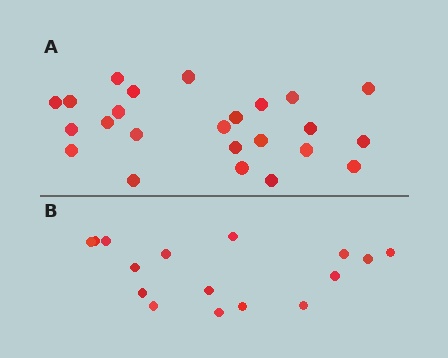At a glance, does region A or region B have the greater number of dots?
Region A (the top region) has more dots.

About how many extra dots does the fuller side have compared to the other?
Region A has roughly 8 or so more dots than region B.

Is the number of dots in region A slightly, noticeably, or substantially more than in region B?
Region A has substantially more. The ratio is roughly 1.5 to 1.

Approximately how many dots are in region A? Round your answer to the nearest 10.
About 20 dots. (The exact count is 24, which rounds to 20.)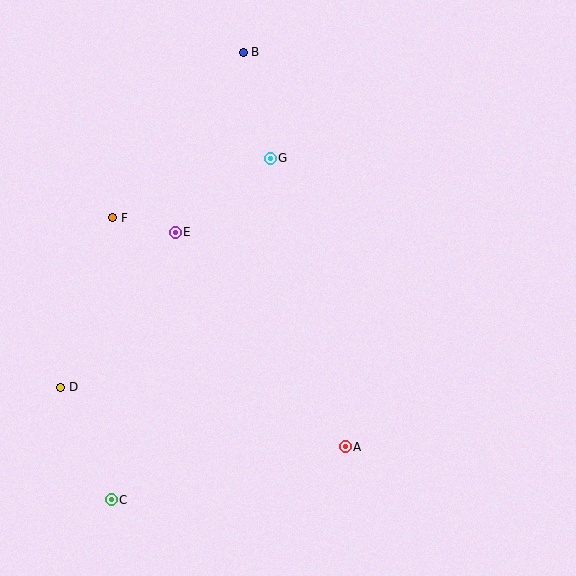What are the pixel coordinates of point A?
Point A is at (345, 447).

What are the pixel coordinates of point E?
Point E is at (175, 232).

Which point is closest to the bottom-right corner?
Point A is closest to the bottom-right corner.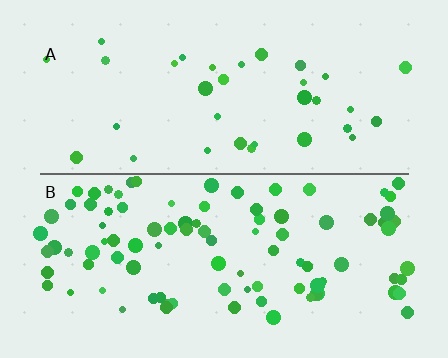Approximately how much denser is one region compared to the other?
Approximately 2.7× — region B over region A.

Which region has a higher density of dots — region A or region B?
B (the bottom).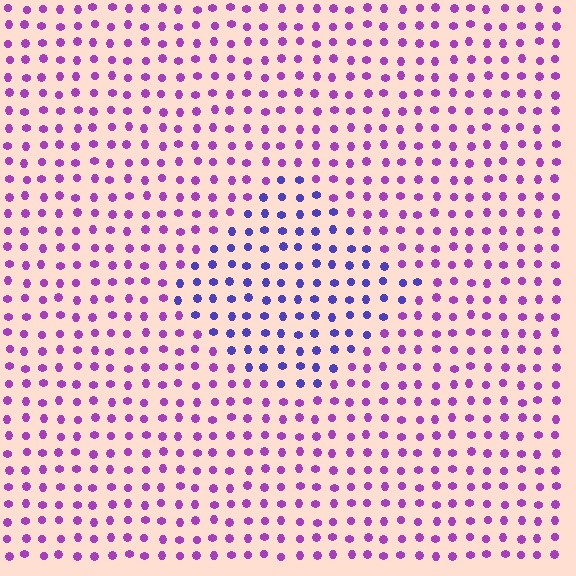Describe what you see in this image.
The image is filled with small purple elements in a uniform arrangement. A diamond-shaped region is visible where the elements are tinted to a slightly different hue, forming a subtle color boundary.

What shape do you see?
I see a diamond.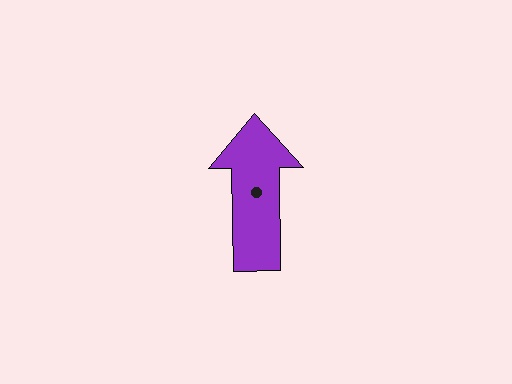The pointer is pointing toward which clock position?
Roughly 12 o'clock.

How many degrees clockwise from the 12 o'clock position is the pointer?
Approximately 359 degrees.